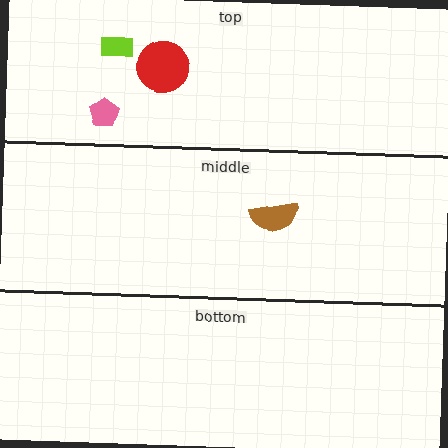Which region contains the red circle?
The top region.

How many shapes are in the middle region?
1.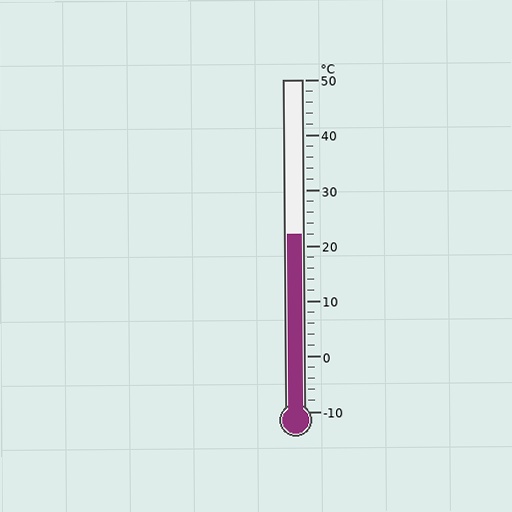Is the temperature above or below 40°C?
The temperature is below 40°C.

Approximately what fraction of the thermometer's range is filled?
The thermometer is filled to approximately 55% of its range.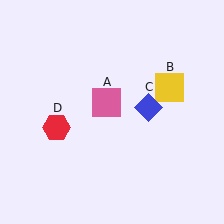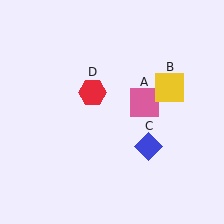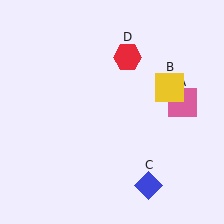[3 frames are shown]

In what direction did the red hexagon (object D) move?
The red hexagon (object D) moved up and to the right.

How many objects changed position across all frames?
3 objects changed position: pink square (object A), blue diamond (object C), red hexagon (object D).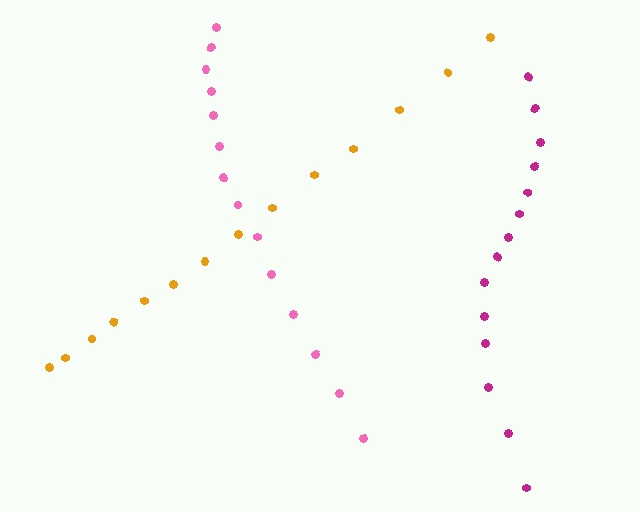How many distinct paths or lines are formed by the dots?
There are 3 distinct paths.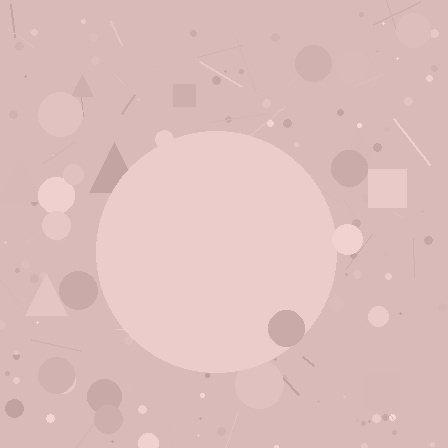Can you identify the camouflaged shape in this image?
The camouflaged shape is a circle.